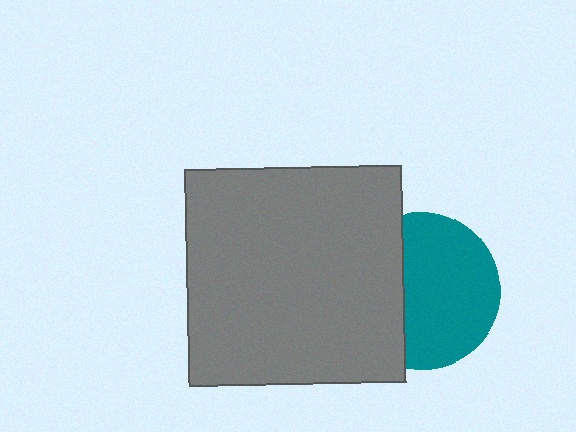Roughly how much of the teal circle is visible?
About half of it is visible (roughly 63%).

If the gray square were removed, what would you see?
You would see the complete teal circle.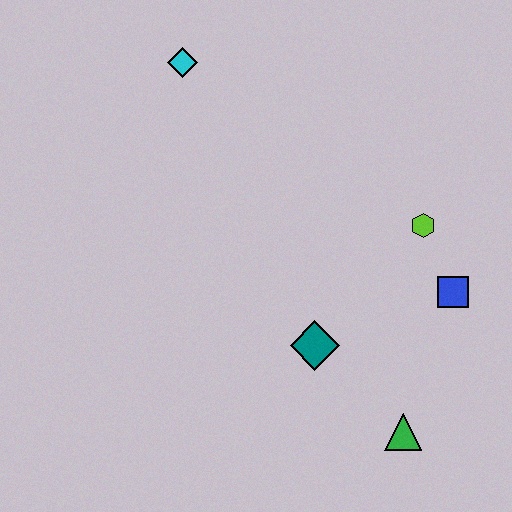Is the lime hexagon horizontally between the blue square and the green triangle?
Yes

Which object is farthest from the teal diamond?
The cyan diamond is farthest from the teal diamond.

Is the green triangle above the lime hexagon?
No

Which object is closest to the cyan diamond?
The lime hexagon is closest to the cyan diamond.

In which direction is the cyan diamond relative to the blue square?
The cyan diamond is to the left of the blue square.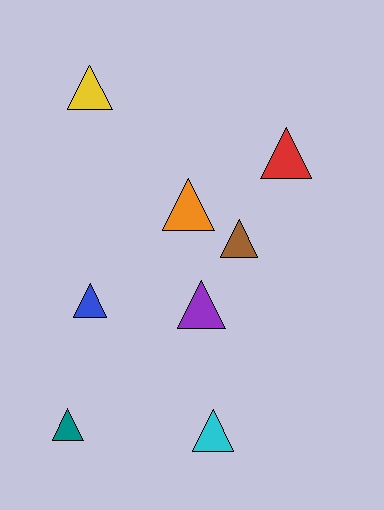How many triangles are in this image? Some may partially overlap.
There are 8 triangles.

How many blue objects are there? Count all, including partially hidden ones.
There is 1 blue object.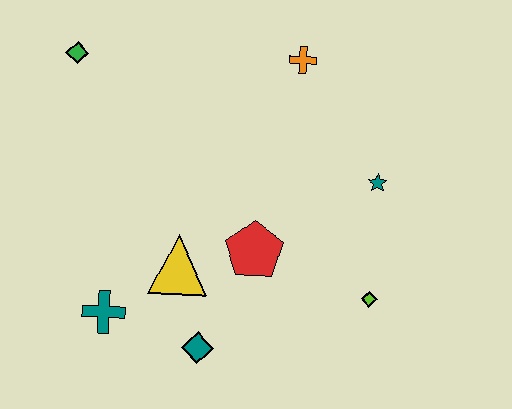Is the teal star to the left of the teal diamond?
No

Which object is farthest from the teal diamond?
The green diamond is farthest from the teal diamond.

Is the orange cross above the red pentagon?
Yes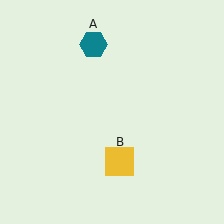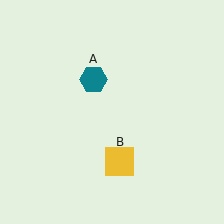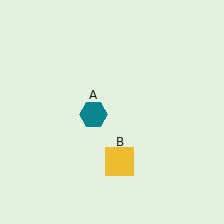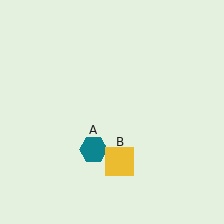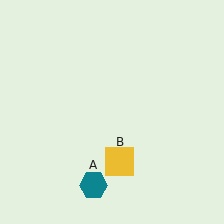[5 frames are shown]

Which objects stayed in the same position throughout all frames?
Yellow square (object B) remained stationary.